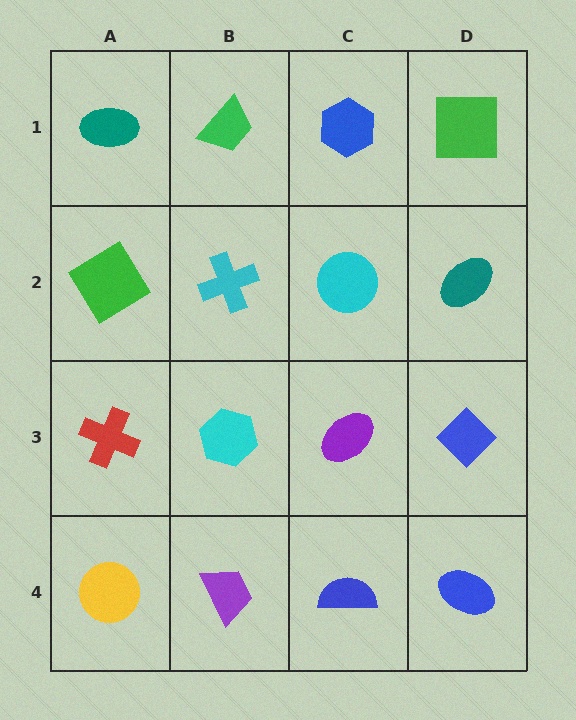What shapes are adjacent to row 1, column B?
A cyan cross (row 2, column B), a teal ellipse (row 1, column A), a blue hexagon (row 1, column C).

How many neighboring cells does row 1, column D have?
2.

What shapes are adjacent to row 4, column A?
A red cross (row 3, column A), a purple trapezoid (row 4, column B).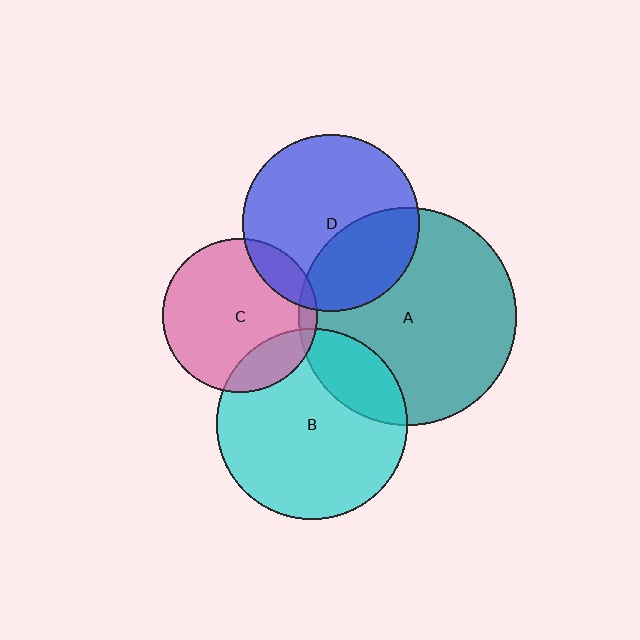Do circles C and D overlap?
Yes.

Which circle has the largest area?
Circle A (teal).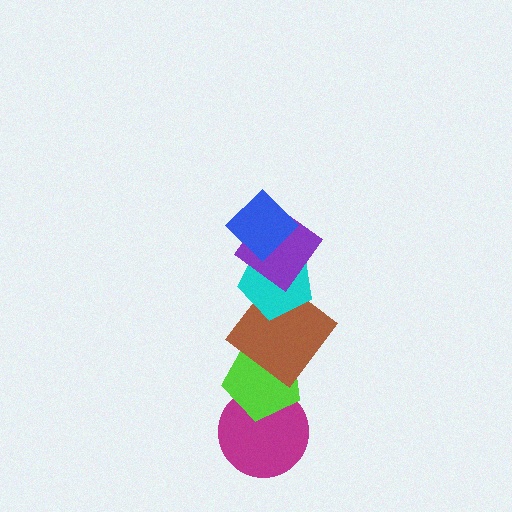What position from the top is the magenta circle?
The magenta circle is 6th from the top.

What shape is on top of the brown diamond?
The cyan pentagon is on top of the brown diamond.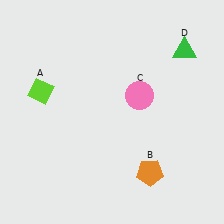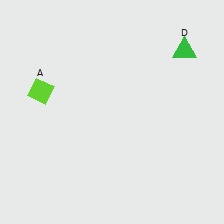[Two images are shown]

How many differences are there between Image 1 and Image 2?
There are 2 differences between the two images.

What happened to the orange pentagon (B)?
The orange pentagon (B) was removed in Image 2. It was in the bottom-right area of Image 1.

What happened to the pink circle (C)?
The pink circle (C) was removed in Image 2. It was in the top-right area of Image 1.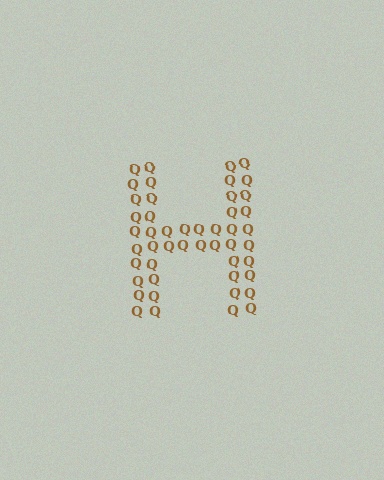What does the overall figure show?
The overall figure shows the letter H.